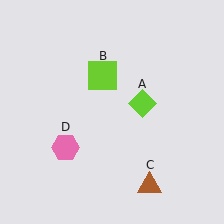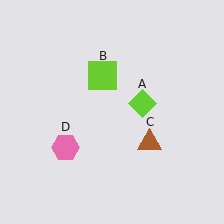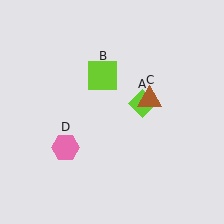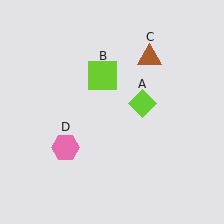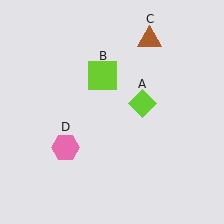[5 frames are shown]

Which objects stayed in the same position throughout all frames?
Lime diamond (object A) and lime square (object B) and pink hexagon (object D) remained stationary.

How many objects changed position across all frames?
1 object changed position: brown triangle (object C).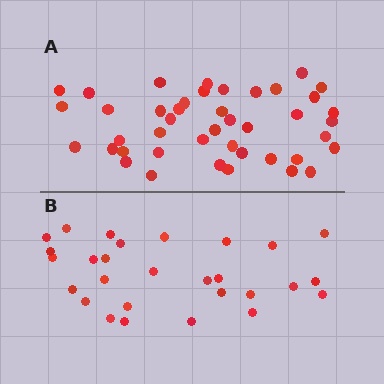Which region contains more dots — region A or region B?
Region A (the top region) has more dots.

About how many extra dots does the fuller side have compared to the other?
Region A has approximately 15 more dots than region B.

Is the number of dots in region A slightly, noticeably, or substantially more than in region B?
Region A has substantially more. The ratio is roughly 1.5 to 1.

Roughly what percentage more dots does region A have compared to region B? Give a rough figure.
About 55% more.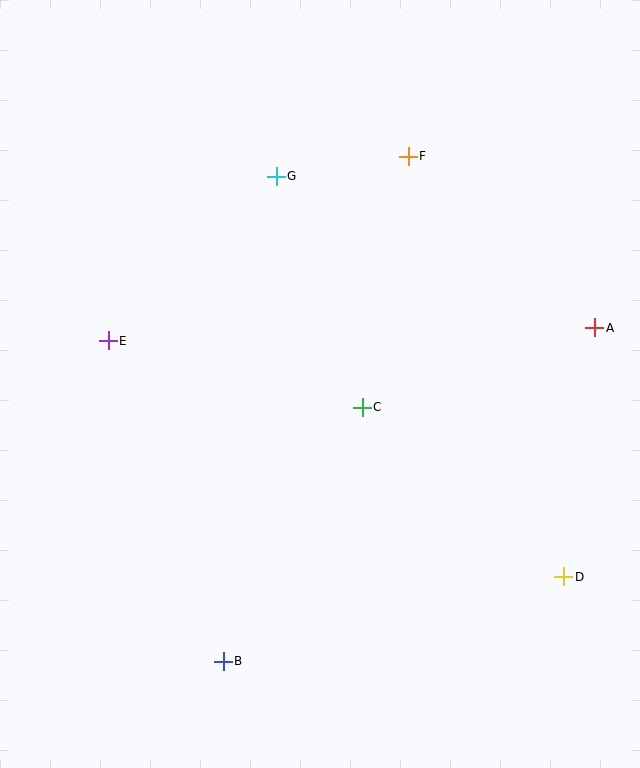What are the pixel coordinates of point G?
Point G is at (276, 176).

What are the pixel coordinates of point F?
Point F is at (408, 156).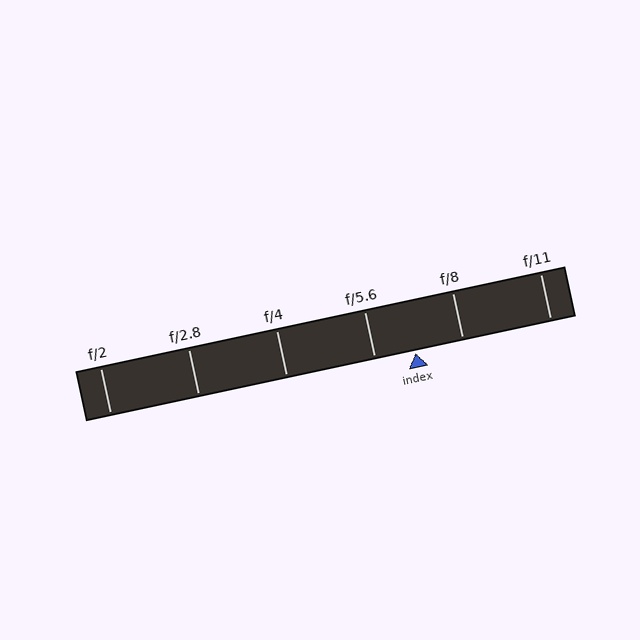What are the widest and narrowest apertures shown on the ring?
The widest aperture shown is f/2 and the narrowest is f/11.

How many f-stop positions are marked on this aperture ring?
There are 6 f-stop positions marked.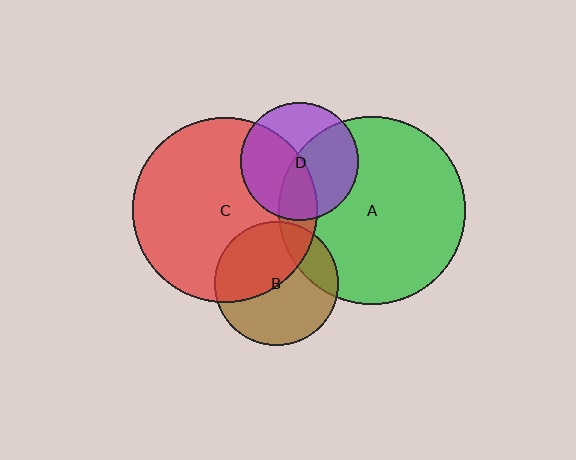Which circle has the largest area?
Circle A (green).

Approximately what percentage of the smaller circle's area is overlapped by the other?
Approximately 20%.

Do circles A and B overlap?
Yes.